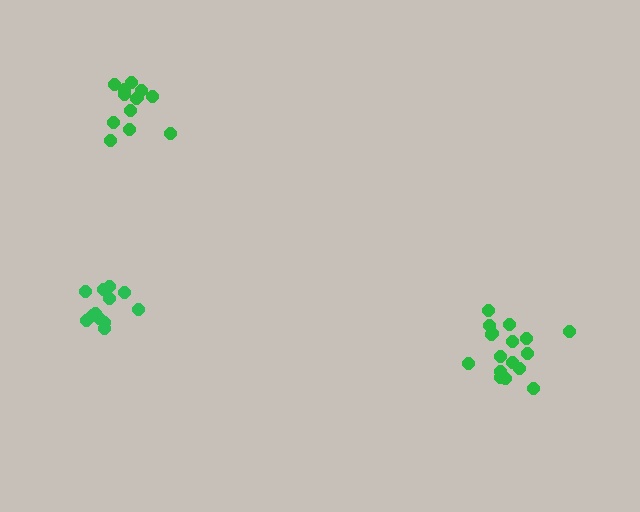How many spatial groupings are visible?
There are 3 spatial groupings.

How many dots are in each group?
Group 1: 17 dots, Group 2: 12 dots, Group 3: 13 dots (42 total).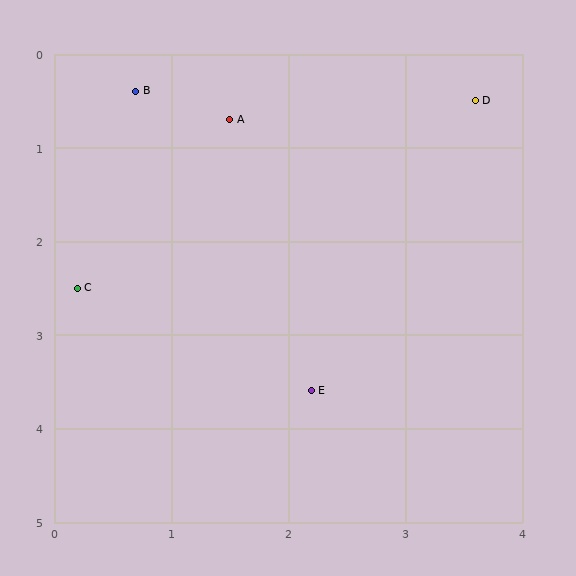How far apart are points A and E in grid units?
Points A and E are about 3.0 grid units apart.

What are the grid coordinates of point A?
Point A is at approximately (1.5, 0.7).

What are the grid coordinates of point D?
Point D is at approximately (3.6, 0.5).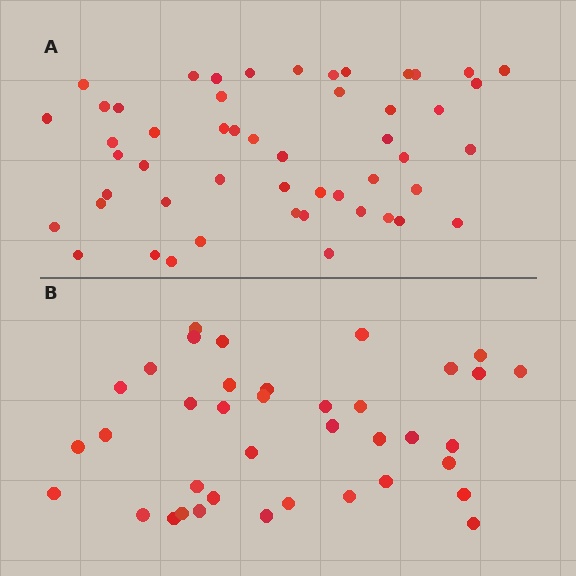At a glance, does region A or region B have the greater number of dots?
Region A (the top region) has more dots.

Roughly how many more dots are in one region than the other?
Region A has approximately 15 more dots than region B.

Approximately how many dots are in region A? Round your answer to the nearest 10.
About 50 dots. (The exact count is 51, which rounds to 50.)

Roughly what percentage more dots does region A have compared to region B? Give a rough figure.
About 35% more.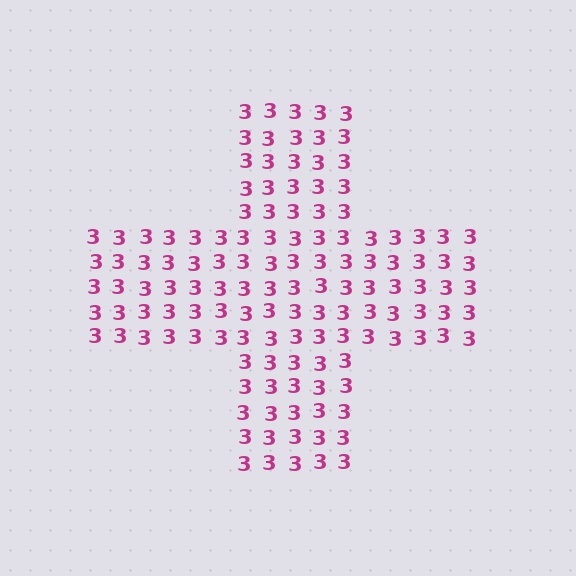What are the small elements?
The small elements are digit 3's.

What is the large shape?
The large shape is a cross.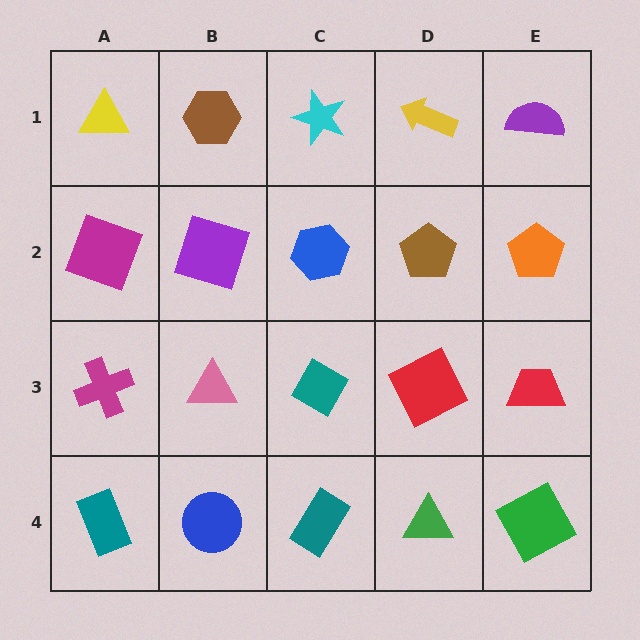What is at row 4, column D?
A green triangle.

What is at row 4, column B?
A blue circle.